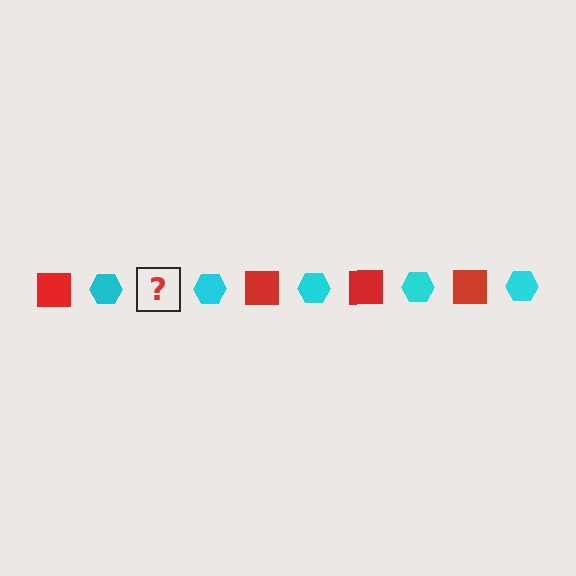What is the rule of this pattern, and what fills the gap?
The rule is that the pattern alternates between red square and cyan hexagon. The gap should be filled with a red square.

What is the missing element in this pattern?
The missing element is a red square.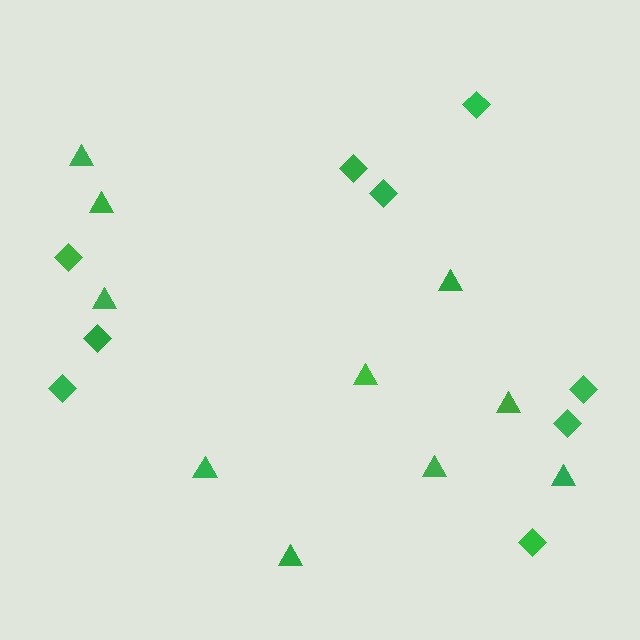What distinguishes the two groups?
There are 2 groups: one group of triangles (10) and one group of diamonds (9).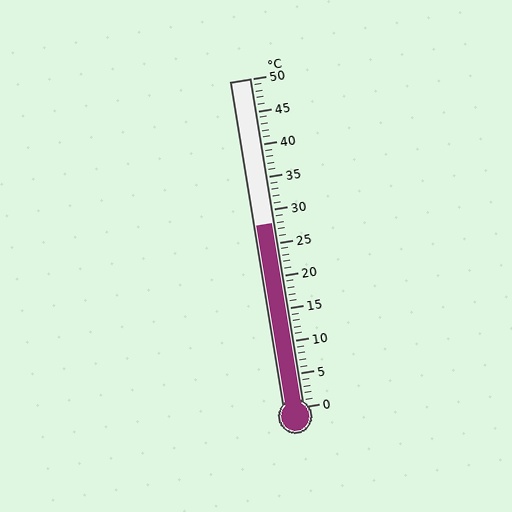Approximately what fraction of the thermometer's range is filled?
The thermometer is filled to approximately 55% of its range.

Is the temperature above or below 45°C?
The temperature is below 45°C.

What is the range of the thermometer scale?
The thermometer scale ranges from 0°C to 50°C.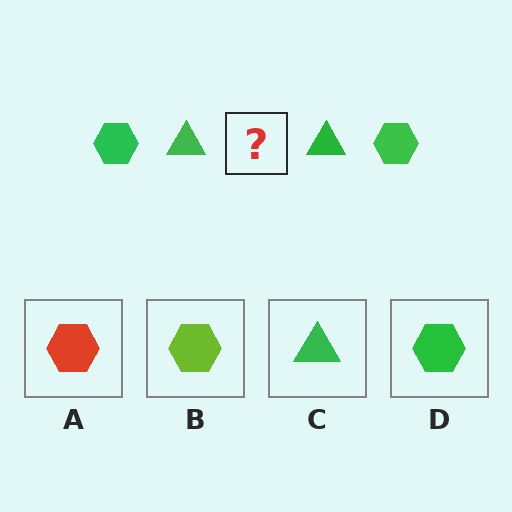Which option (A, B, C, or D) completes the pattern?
D.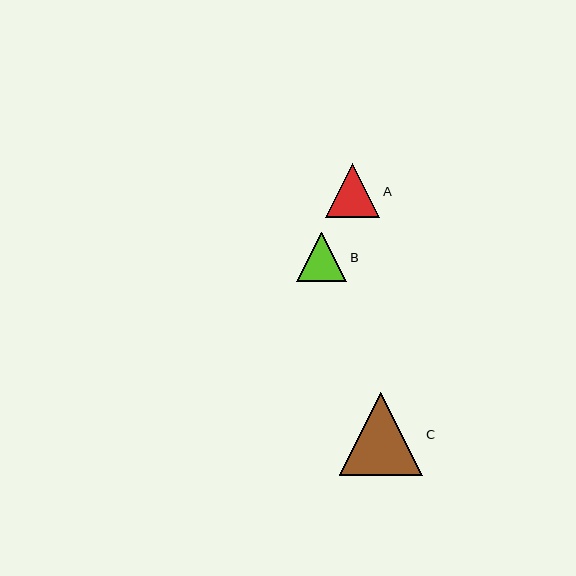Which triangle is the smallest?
Triangle B is the smallest with a size of approximately 50 pixels.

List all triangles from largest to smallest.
From largest to smallest: C, A, B.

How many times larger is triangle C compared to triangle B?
Triangle C is approximately 1.7 times the size of triangle B.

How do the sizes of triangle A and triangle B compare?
Triangle A and triangle B are approximately the same size.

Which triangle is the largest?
Triangle C is the largest with a size of approximately 83 pixels.